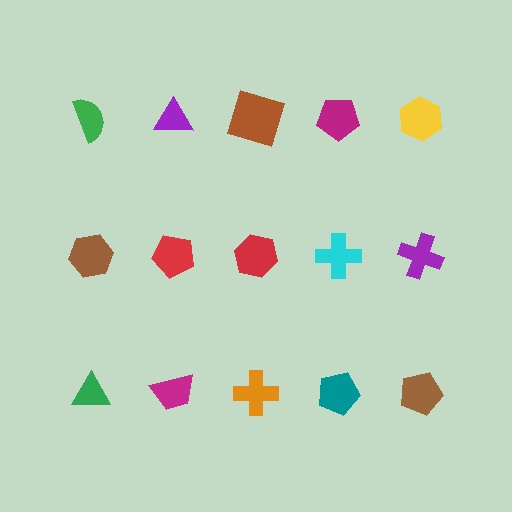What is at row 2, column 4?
A cyan cross.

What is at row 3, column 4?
A teal pentagon.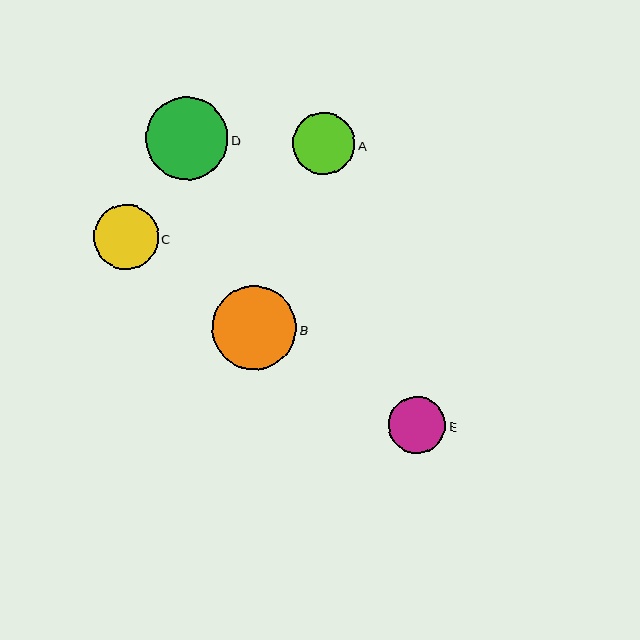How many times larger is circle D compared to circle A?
Circle D is approximately 1.3 times the size of circle A.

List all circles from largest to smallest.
From largest to smallest: B, D, C, A, E.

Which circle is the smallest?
Circle E is the smallest with a size of approximately 58 pixels.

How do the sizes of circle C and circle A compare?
Circle C and circle A are approximately the same size.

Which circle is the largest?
Circle B is the largest with a size of approximately 84 pixels.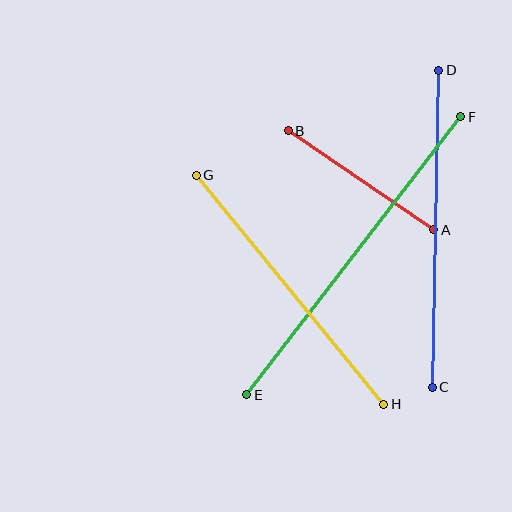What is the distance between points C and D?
The distance is approximately 317 pixels.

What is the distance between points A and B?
The distance is approximately 176 pixels.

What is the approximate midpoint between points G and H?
The midpoint is at approximately (290, 290) pixels.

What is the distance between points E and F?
The distance is approximately 351 pixels.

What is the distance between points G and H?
The distance is approximately 296 pixels.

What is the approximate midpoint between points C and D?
The midpoint is at approximately (435, 229) pixels.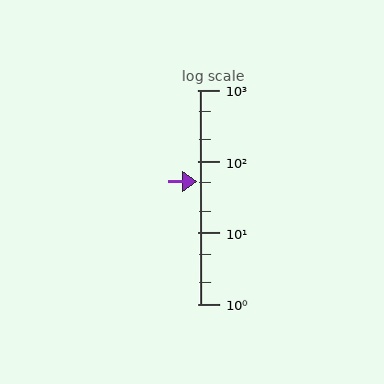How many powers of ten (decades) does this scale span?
The scale spans 3 decades, from 1 to 1000.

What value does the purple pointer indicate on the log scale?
The pointer indicates approximately 53.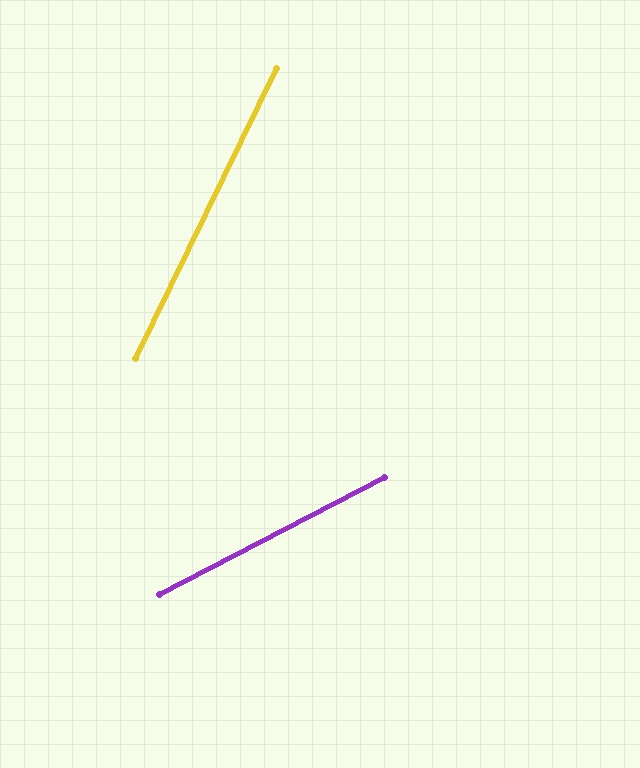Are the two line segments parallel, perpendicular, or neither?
Neither parallel nor perpendicular — they differ by about 37°.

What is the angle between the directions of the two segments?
Approximately 37 degrees.